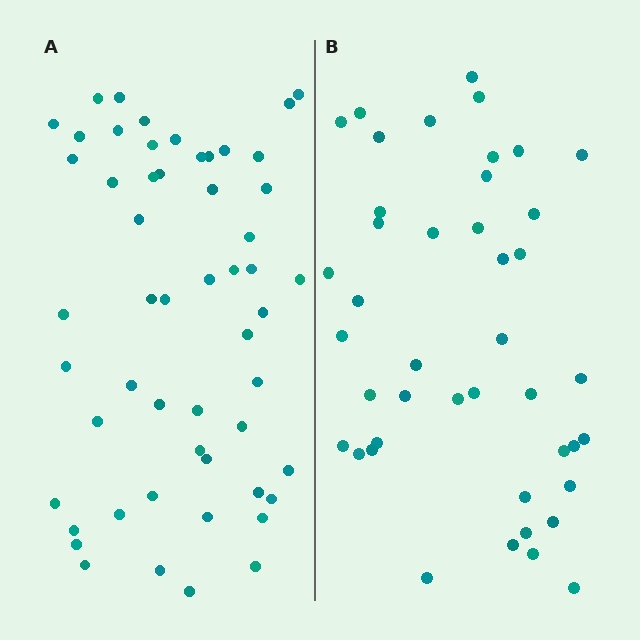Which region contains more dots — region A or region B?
Region A (the left region) has more dots.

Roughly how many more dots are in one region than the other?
Region A has roughly 12 or so more dots than region B.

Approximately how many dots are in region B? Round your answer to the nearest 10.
About 40 dots. (The exact count is 43, which rounds to 40.)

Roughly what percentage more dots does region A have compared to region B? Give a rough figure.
About 25% more.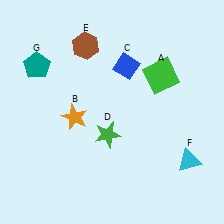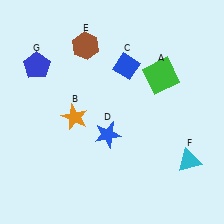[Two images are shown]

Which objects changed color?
D changed from green to blue. G changed from teal to blue.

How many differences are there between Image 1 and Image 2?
There are 2 differences between the two images.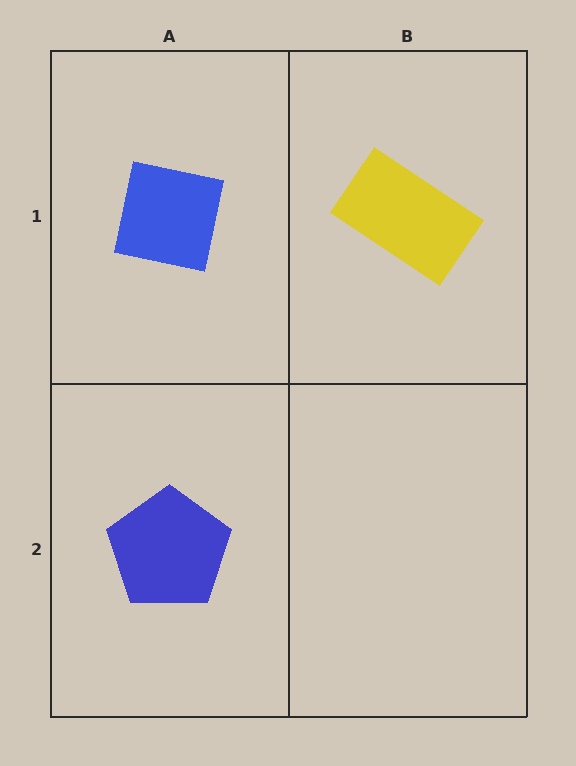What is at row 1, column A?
A blue square.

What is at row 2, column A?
A blue pentagon.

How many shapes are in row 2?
1 shape.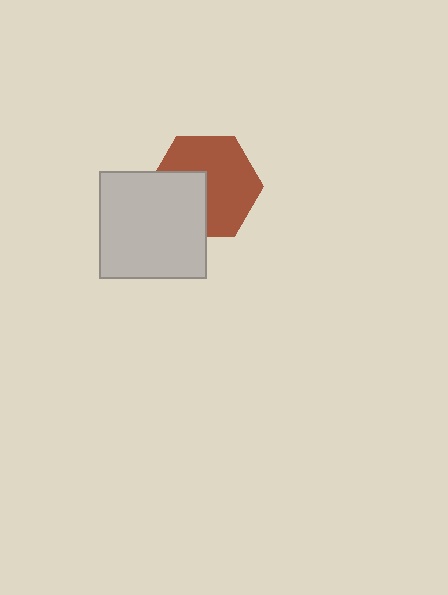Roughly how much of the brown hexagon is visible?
About half of it is visible (roughly 64%).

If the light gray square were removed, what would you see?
You would see the complete brown hexagon.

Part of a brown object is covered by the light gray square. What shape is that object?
It is a hexagon.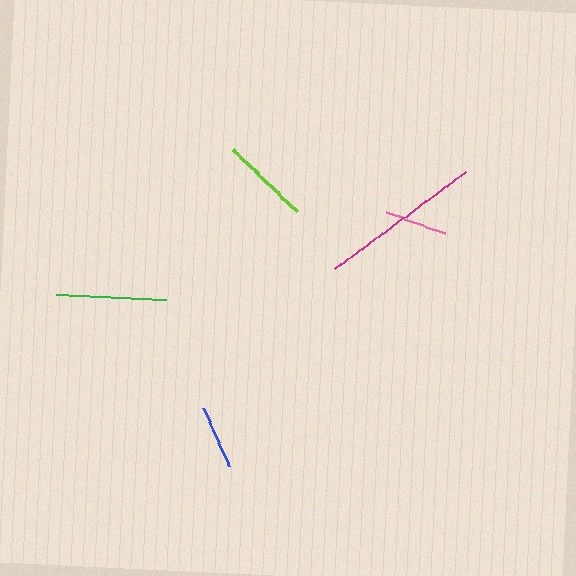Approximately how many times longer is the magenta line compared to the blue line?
The magenta line is approximately 2.5 times the length of the blue line.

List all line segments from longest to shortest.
From longest to shortest: magenta, green, lime, blue, pink.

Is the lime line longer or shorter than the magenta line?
The magenta line is longer than the lime line.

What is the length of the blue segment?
The blue segment is approximately 64 pixels long.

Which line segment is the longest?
The magenta line is the longest at approximately 163 pixels.